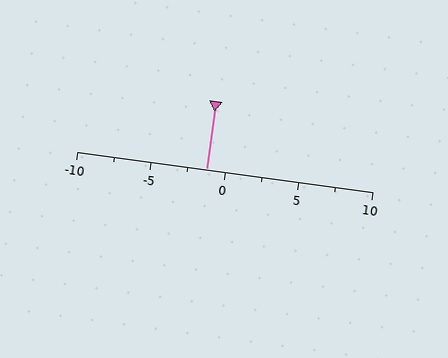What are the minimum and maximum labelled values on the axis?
The axis runs from -10 to 10.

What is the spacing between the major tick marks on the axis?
The major ticks are spaced 5 apart.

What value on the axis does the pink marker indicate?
The marker indicates approximately -1.2.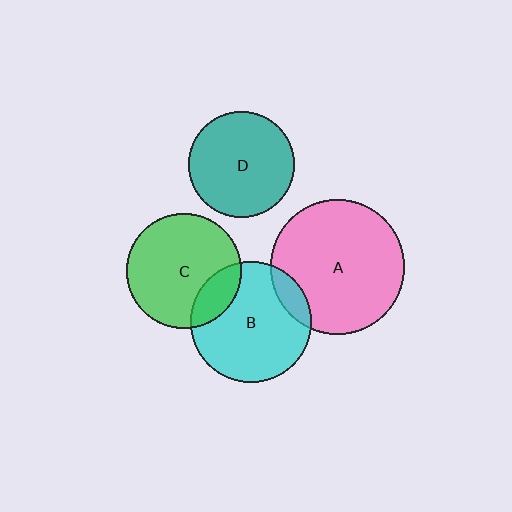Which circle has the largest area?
Circle A (pink).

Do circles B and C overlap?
Yes.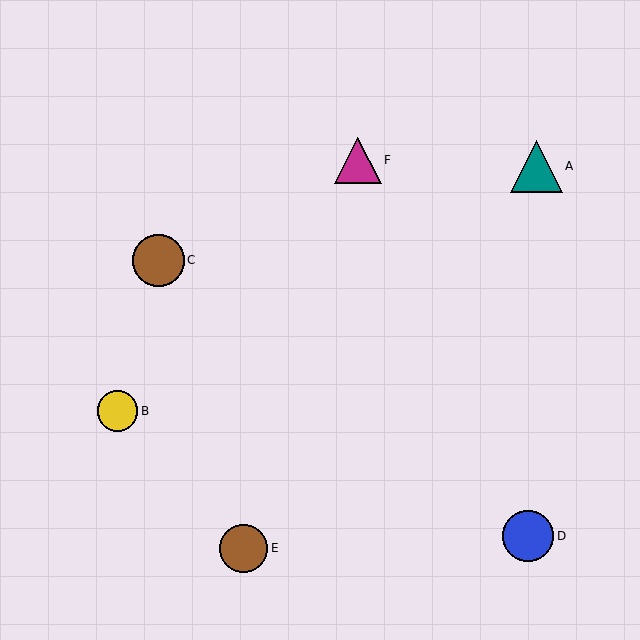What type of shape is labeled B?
Shape B is a yellow circle.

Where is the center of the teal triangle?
The center of the teal triangle is at (536, 166).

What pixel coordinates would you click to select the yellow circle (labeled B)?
Click at (117, 411) to select the yellow circle B.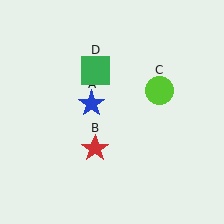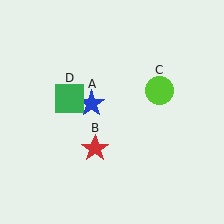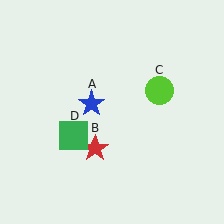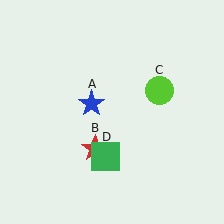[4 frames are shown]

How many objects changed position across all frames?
1 object changed position: green square (object D).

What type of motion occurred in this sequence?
The green square (object D) rotated counterclockwise around the center of the scene.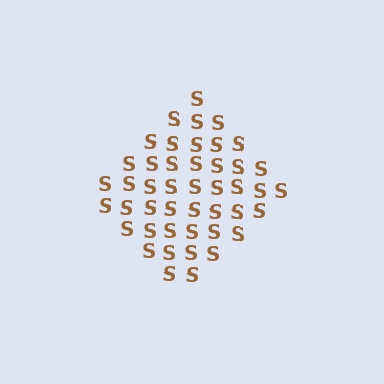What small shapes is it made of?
It is made of small letter S's.